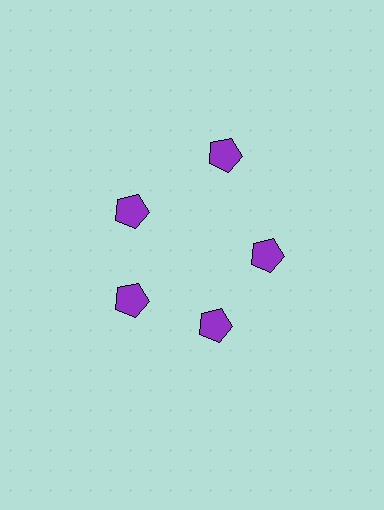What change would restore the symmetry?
The symmetry would be restored by moving it inward, back onto the ring so that all 5 pentagons sit at equal angles and equal distance from the center.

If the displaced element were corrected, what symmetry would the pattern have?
It would have 5-fold rotational symmetry — the pattern would map onto itself every 72 degrees.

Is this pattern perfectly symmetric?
No. The 5 purple pentagons are arranged in a ring, but one element near the 1 o'clock position is pushed outward from the center, breaking the 5-fold rotational symmetry.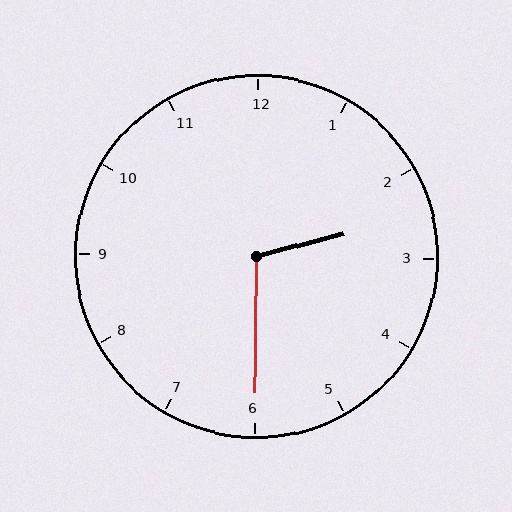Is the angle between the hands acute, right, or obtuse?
It is obtuse.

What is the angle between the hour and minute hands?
Approximately 105 degrees.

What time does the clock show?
2:30.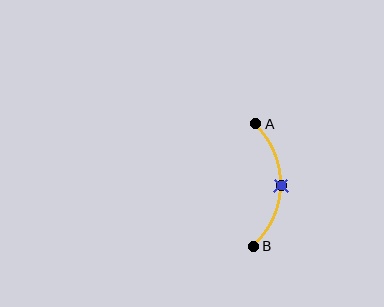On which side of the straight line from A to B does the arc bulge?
The arc bulges to the right of the straight line connecting A and B.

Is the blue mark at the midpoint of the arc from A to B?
Yes. The blue mark lies on the arc at equal arc-length from both A and B — it is the arc midpoint.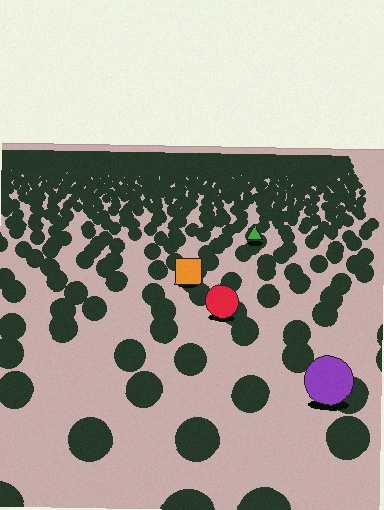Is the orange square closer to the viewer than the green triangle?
Yes. The orange square is closer — you can tell from the texture gradient: the ground texture is coarser near it.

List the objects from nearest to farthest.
From nearest to farthest: the purple circle, the red circle, the orange square, the green triangle.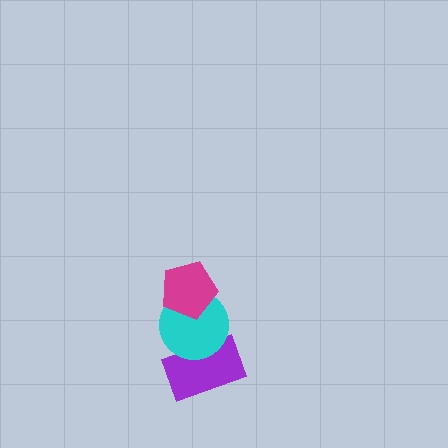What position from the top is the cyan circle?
The cyan circle is 2nd from the top.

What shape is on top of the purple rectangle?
The cyan circle is on top of the purple rectangle.